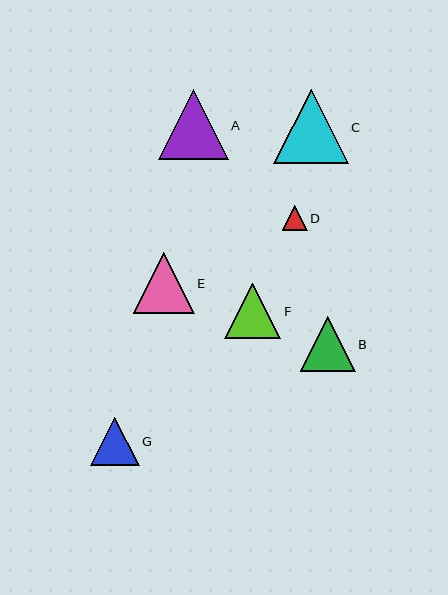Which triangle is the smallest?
Triangle D is the smallest with a size of approximately 25 pixels.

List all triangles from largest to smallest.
From largest to smallest: C, A, E, F, B, G, D.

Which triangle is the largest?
Triangle C is the largest with a size of approximately 75 pixels.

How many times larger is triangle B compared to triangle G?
Triangle B is approximately 1.1 times the size of triangle G.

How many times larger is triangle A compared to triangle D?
Triangle A is approximately 2.8 times the size of triangle D.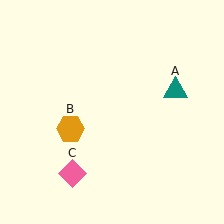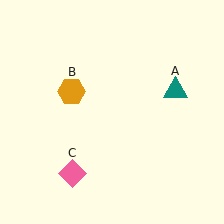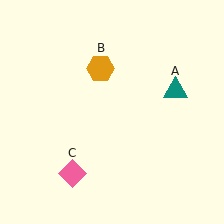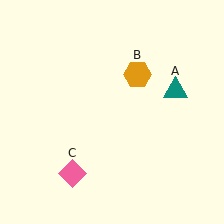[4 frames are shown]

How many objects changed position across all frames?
1 object changed position: orange hexagon (object B).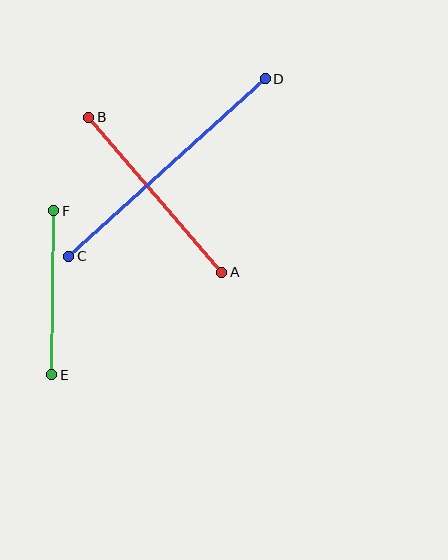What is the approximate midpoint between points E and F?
The midpoint is at approximately (53, 293) pixels.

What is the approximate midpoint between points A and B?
The midpoint is at approximately (155, 195) pixels.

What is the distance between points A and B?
The distance is approximately 204 pixels.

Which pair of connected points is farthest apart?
Points C and D are farthest apart.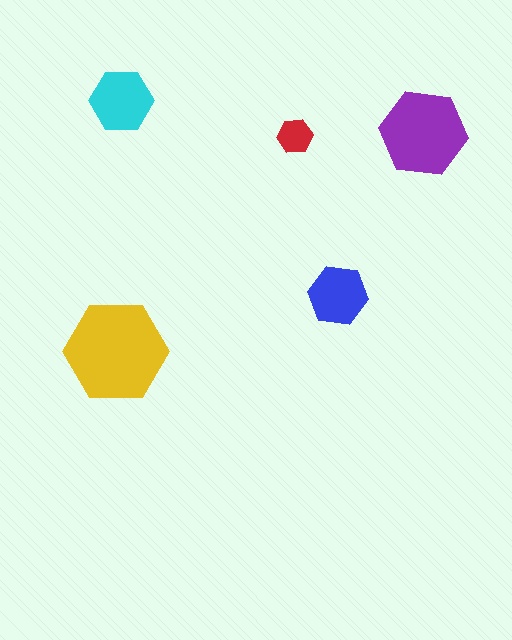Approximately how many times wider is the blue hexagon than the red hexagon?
About 1.5 times wider.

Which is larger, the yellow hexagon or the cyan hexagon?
The yellow one.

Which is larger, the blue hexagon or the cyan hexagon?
The cyan one.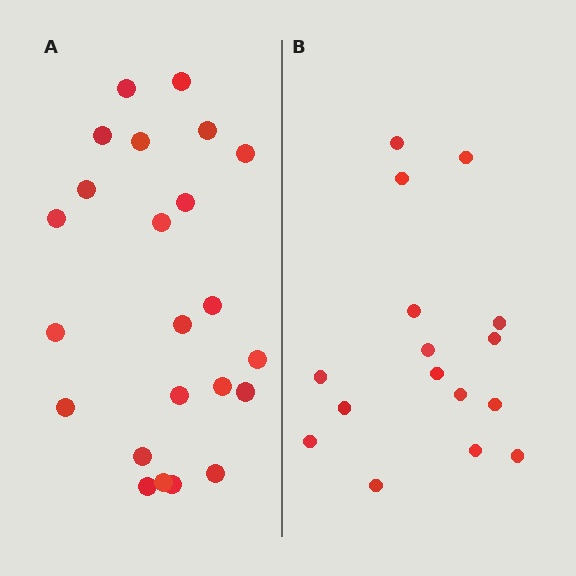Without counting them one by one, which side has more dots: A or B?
Region A (the left region) has more dots.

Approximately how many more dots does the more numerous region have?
Region A has roughly 8 or so more dots than region B.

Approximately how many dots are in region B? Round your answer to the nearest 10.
About 20 dots. (The exact count is 16, which rounds to 20.)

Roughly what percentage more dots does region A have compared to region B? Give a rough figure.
About 45% more.